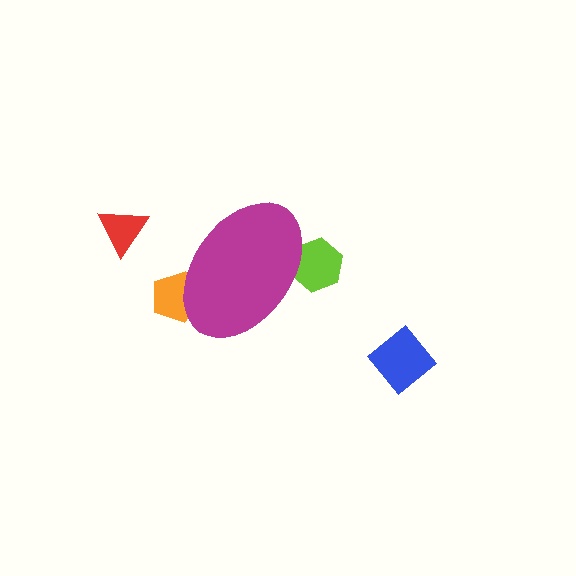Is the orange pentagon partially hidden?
Yes, the orange pentagon is partially hidden behind the magenta ellipse.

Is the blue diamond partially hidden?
No, the blue diamond is fully visible.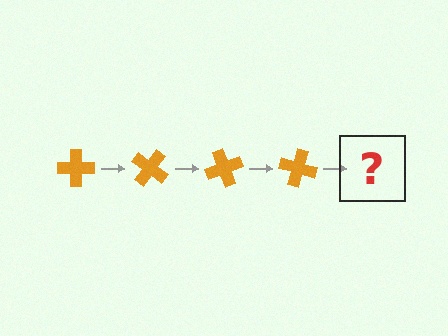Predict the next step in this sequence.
The next step is an orange cross rotated 140 degrees.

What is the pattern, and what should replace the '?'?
The pattern is that the cross rotates 35 degrees each step. The '?' should be an orange cross rotated 140 degrees.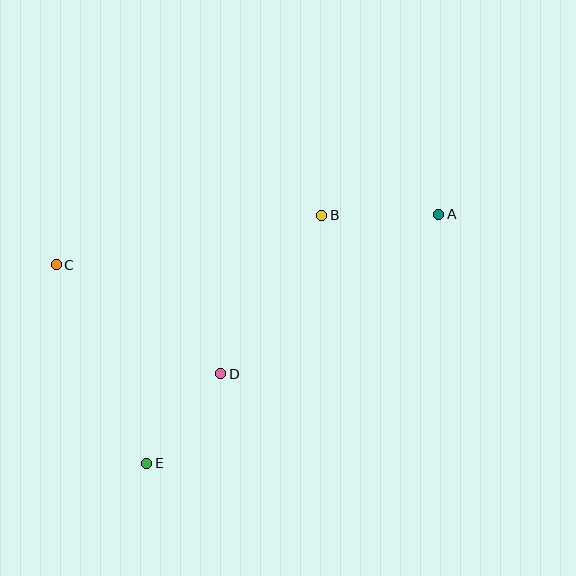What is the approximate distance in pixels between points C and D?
The distance between C and D is approximately 198 pixels.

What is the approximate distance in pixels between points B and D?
The distance between B and D is approximately 188 pixels.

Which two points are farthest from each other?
Points A and C are farthest from each other.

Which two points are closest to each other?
Points D and E are closest to each other.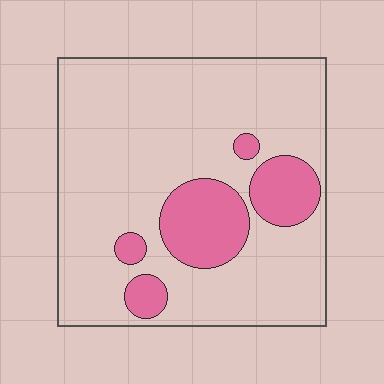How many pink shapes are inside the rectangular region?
5.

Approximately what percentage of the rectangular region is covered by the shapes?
Approximately 20%.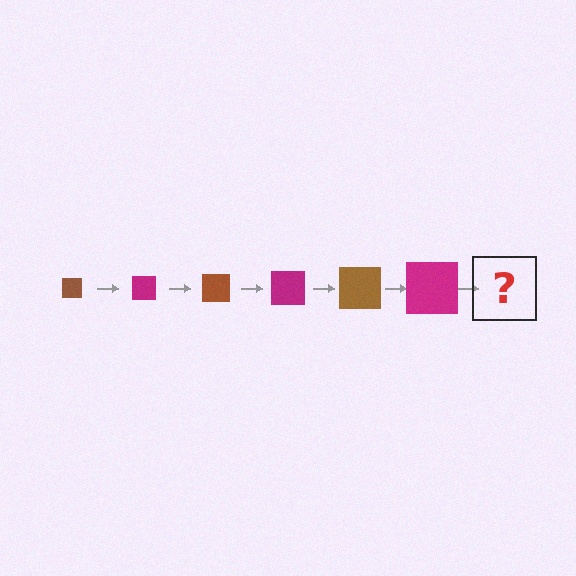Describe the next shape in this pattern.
It should be a brown square, larger than the previous one.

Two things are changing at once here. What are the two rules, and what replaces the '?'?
The two rules are that the square grows larger each step and the color cycles through brown and magenta. The '?' should be a brown square, larger than the previous one.